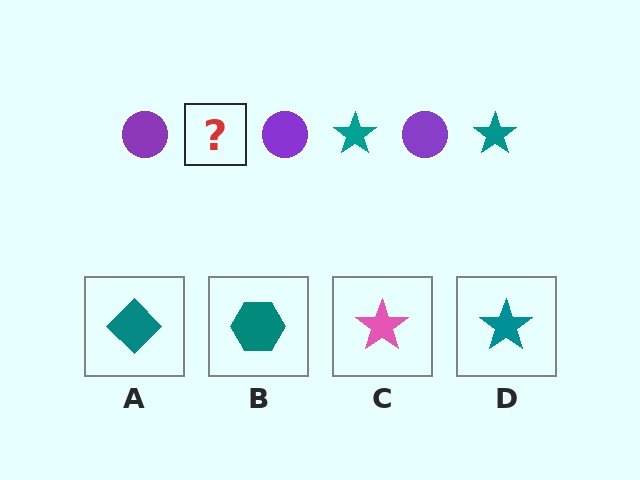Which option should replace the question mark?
Option D.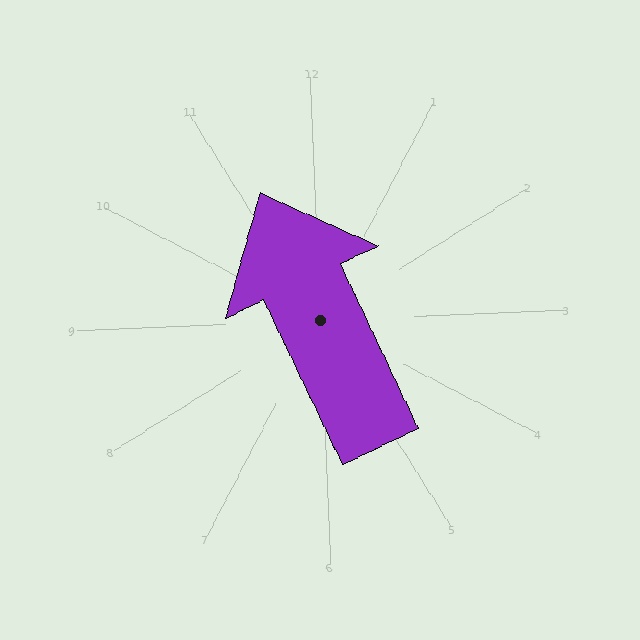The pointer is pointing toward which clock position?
Roughly 11 o'clock.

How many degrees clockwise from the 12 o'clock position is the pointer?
Approximately 337 degrees.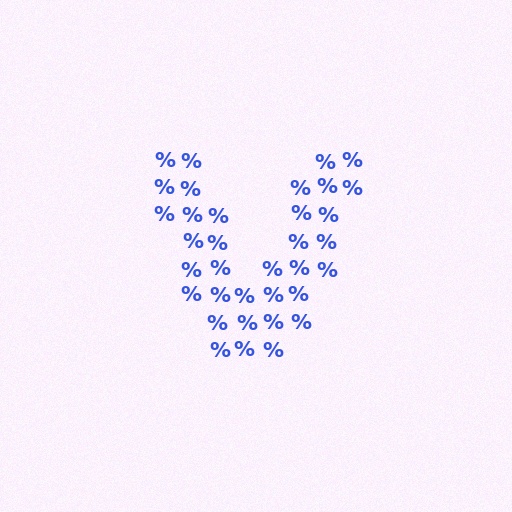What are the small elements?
The small elements are percent signs.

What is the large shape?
The large shape is the letter V.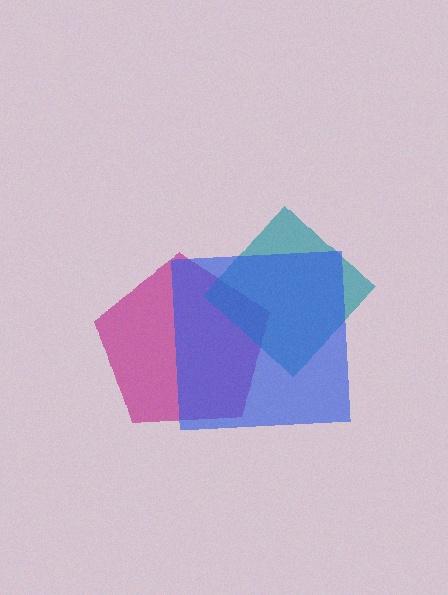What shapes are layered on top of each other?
The layered shapes are: a magenta pentagon, a teal diamond, a blue square.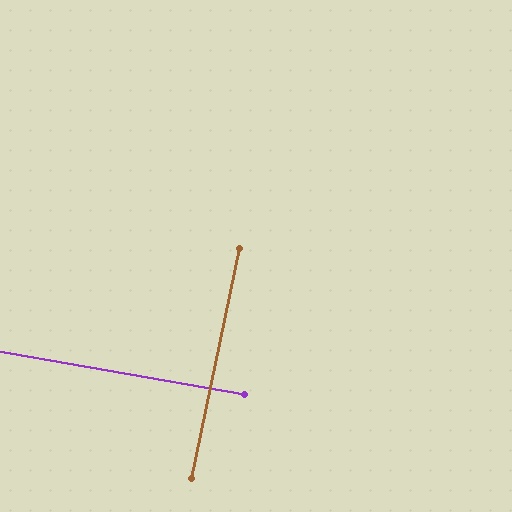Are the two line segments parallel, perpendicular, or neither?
Perpendicular — they meet at approximately 88°.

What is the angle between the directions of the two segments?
Approximately 88 degrees.